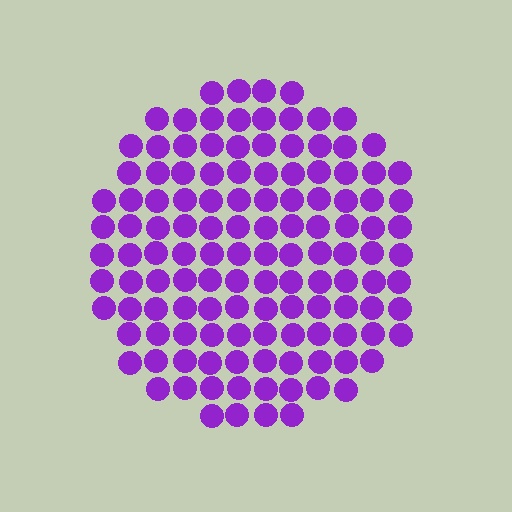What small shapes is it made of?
It is made of small circles.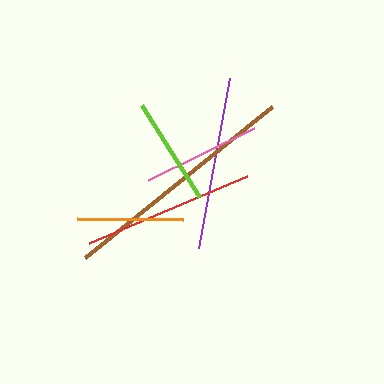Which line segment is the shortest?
The orange line is the shortest at approximately 107 pixels.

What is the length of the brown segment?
The brown segment is approximately 240 pixels long.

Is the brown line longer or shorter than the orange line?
The brown line is longer than the orange line.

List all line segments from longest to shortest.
From longest to shortest: brown, purple, red, pink, lime, orange.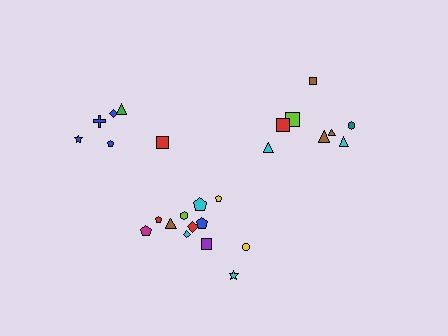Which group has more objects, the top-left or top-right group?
The top-right group.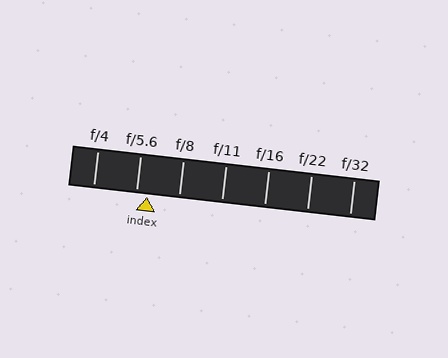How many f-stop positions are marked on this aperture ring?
There are 7 f-stop positions marked.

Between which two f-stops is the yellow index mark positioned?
The index mark is between f/5.6 and f/8.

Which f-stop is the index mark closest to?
The index mark is closest to f/5.6.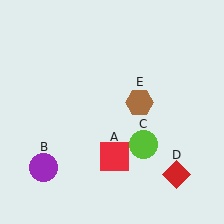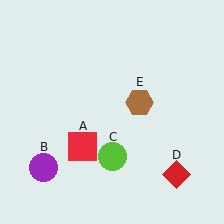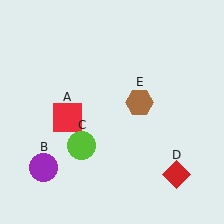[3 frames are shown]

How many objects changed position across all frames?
2 objects changed position: red square (object A), lime circle (object C).